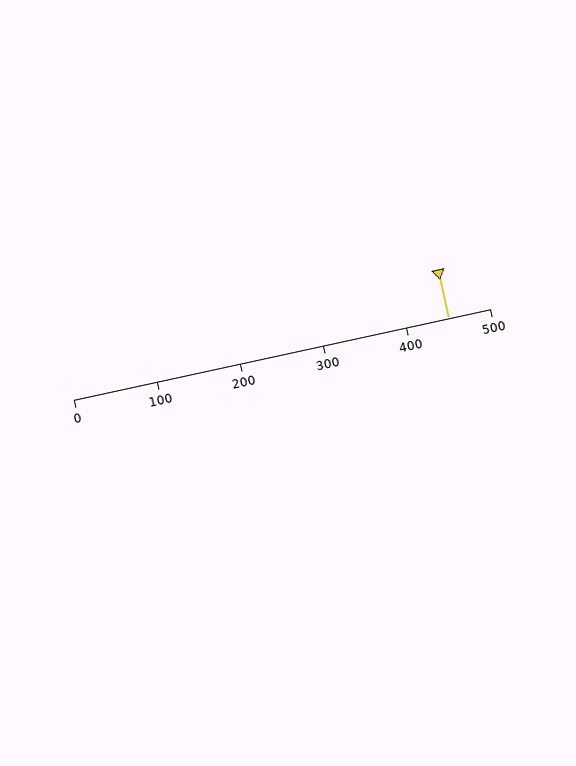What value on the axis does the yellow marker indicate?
The marker indicates approximately 450.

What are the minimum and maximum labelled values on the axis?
The axis runs from 0 to 500.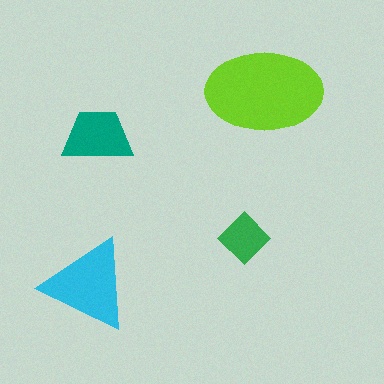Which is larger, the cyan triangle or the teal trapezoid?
The cyan triangle.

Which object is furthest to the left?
The cyan triangle is leftmost.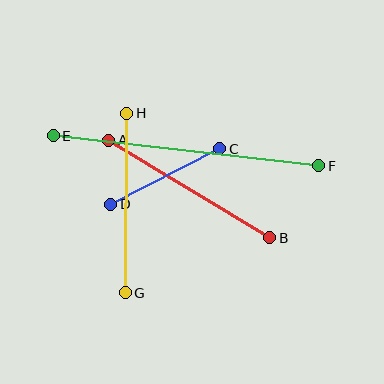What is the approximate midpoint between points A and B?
The midpoint is at approximately (189, 189) pixels.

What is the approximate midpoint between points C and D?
The midpoint is at approximately (165, 176) pixels.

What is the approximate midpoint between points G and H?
The midpoint is at approximately (126, 203) pixels.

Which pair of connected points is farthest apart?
Points E and F are farthest apart.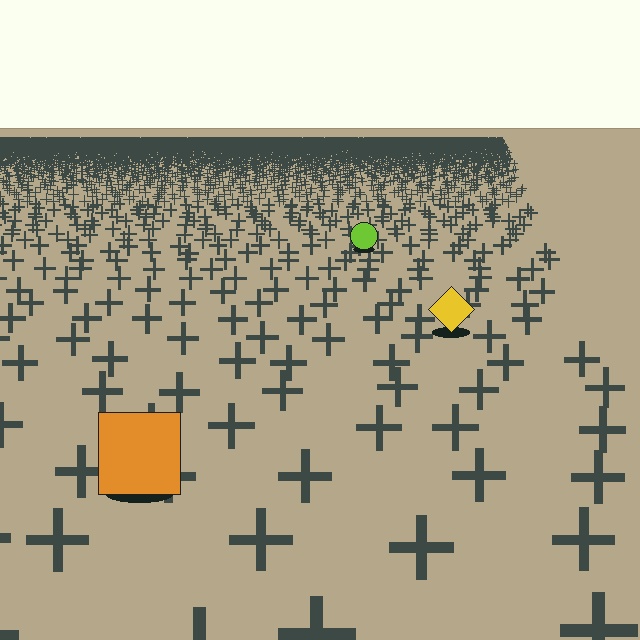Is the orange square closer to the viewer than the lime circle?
Yes. The orange square is closer — you can tell from the texture gradient: the ground texture is coarser near it.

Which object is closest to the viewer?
The orange square is closest. The texture marks near it are larger and more spread out.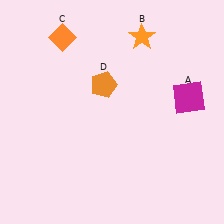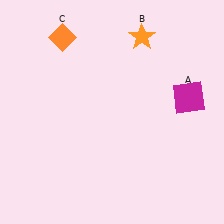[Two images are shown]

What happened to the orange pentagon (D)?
The orange pentagon (D) was removed in Image 2. It was in the top-left area of Image 1.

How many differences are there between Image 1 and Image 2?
There is 1 difference between the two images.